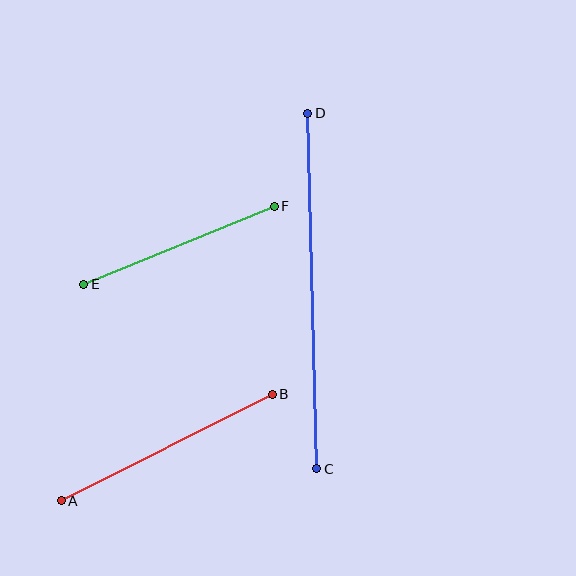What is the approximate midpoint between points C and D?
The midpoint is at approximately (312, 291) pixels.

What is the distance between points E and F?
The distance is approximately 206 pixels.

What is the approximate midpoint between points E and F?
The midpoint is at approximately (179, 245) pixels.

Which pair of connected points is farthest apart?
Points C and D are farthest apart.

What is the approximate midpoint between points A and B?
The midpoint is at approximately (167, 448) pixels.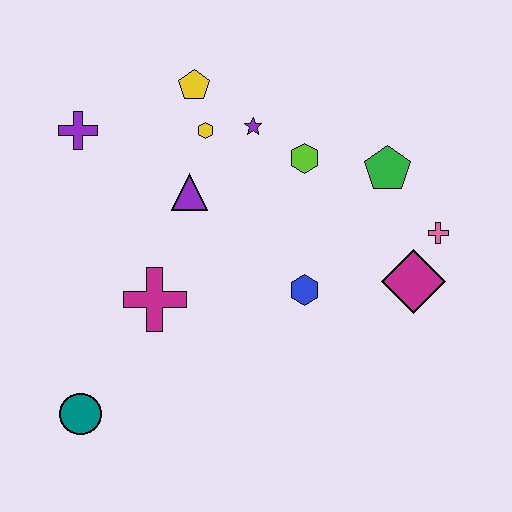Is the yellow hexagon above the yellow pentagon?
No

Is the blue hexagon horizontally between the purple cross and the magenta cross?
No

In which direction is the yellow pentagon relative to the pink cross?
The yellow pentagon is to the left of the pink cross.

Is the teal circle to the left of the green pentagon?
Yes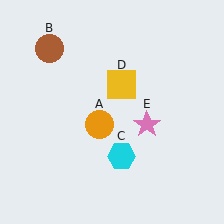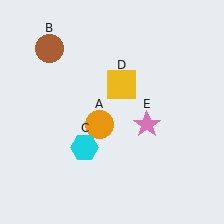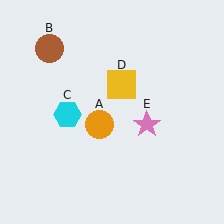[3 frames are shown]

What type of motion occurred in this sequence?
The cyan hexagon (object C) rotated clockwise around the center of the scene.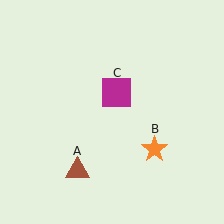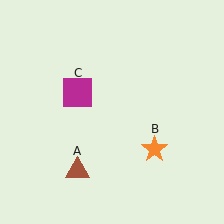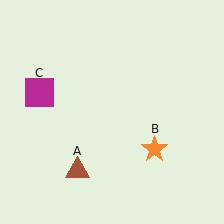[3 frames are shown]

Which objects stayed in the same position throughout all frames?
Brown triangle (object A) and orange star (object B) remained stationary.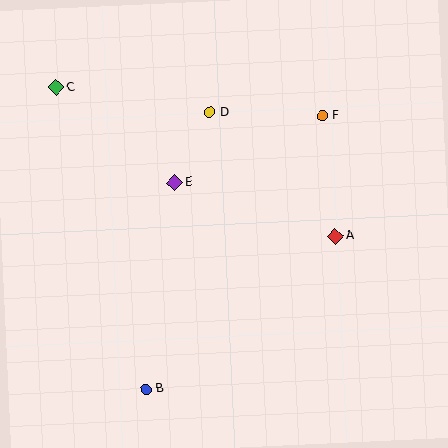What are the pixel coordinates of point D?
Point D is at (209, 112).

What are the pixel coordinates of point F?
Point F is at (322, 116).